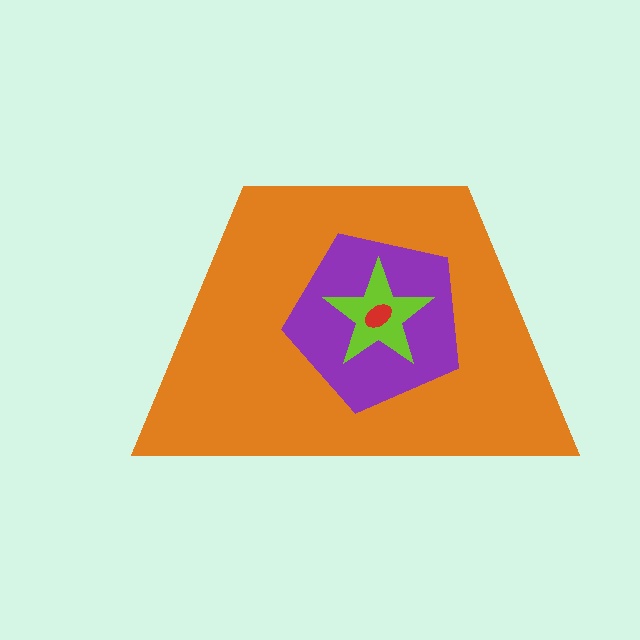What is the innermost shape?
The red ellipse.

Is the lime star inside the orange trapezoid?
Yes.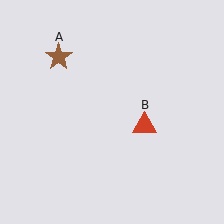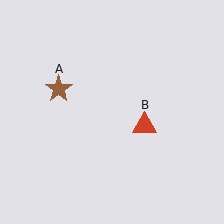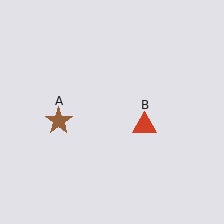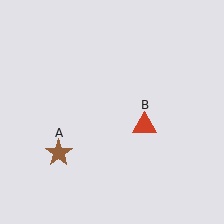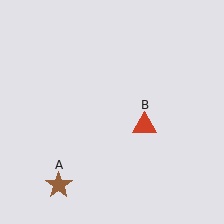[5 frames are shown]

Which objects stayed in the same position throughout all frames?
Red triangle (object B) remained stationary.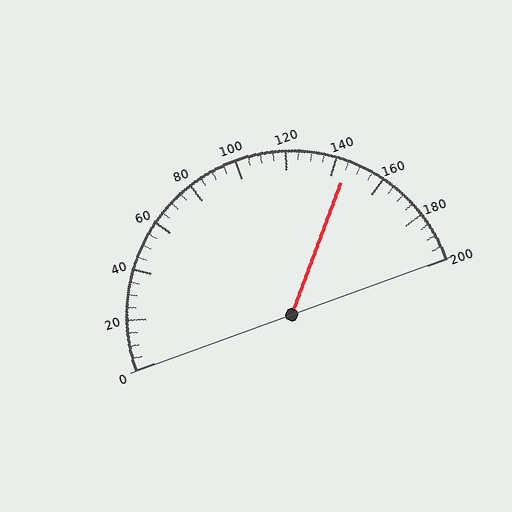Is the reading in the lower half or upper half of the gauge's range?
The reading is in the upper half of the range (0 to 200).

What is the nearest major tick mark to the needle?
The nearest major tick mark is 140.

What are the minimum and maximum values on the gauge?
The gauge ranges from 0 to 200.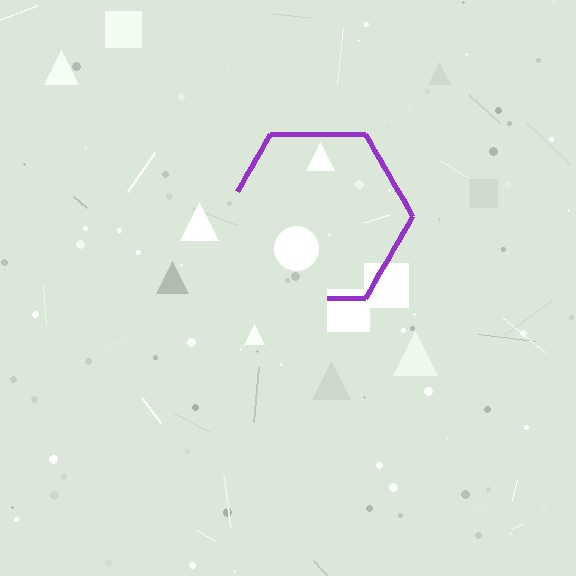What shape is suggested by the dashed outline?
The dashed outline suggests a hexagon.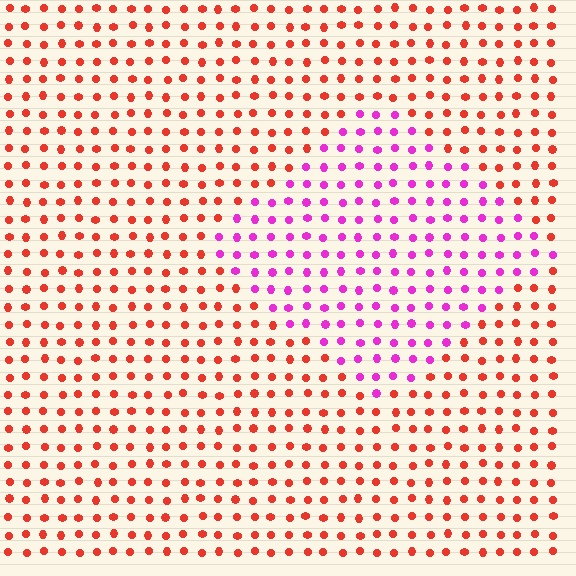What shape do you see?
I see a diamond.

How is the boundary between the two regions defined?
The boundary is defined purely by a slight shift in hue (about 58 degrees). Spacing, size, and orientation are identical on both sides.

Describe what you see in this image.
The image is filled with small red elements in a uniform arrangement. A diamond-shaped region is visible where the elements are tinted to a slightly different hue, forming a subtle color boundary.